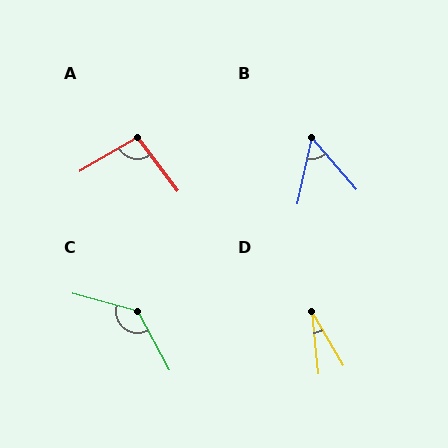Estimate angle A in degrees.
Approximately 97 degrees.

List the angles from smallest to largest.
D (24°), B (54°), A (97°), C (134°).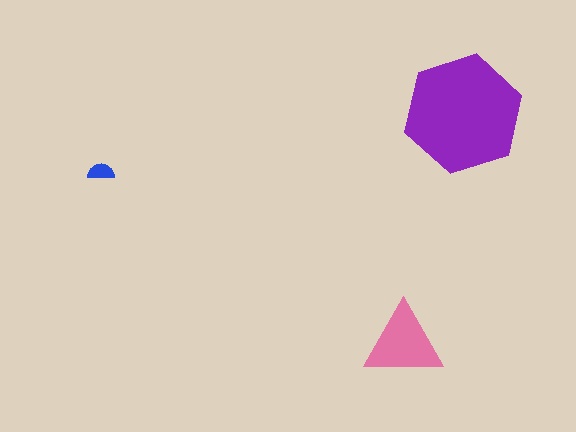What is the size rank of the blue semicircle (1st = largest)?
3rd.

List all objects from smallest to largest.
The blue semicircle, the pink triangle, the purple hexagon.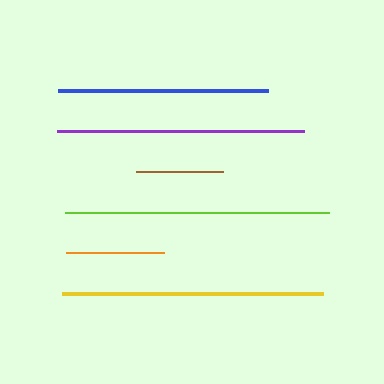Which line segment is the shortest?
The brown line is the shortest at approximately 87 pixels.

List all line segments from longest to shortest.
From longest to shortest: lime, yellow, purple, blue, orange, brown.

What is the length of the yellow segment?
The yellow segment is approximately 261 pixels long.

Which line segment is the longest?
The lime line is the longest at approximately 265 pixels.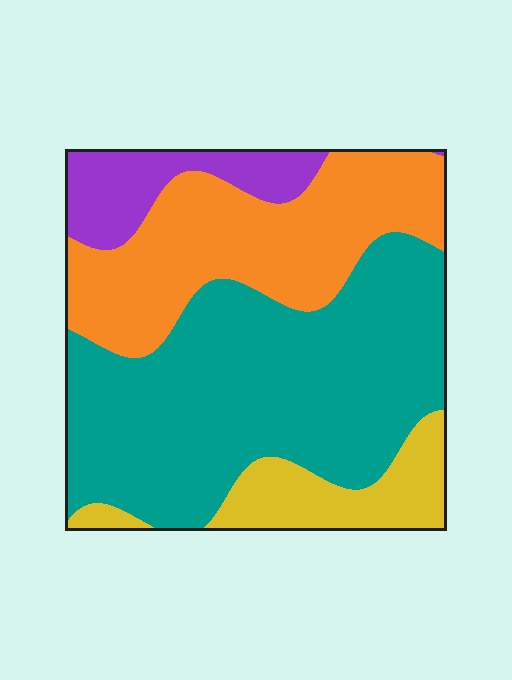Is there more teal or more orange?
Teal.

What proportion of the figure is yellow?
Yellow takes up less than a sixth of the figure.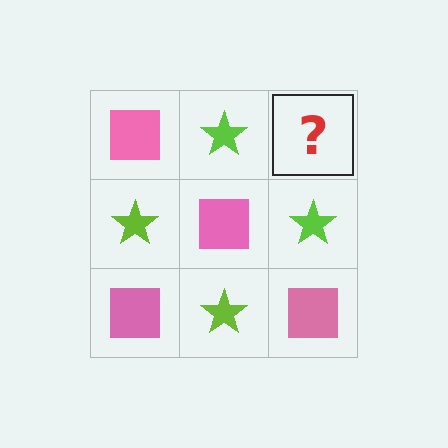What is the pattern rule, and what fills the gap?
The rule is that it alternates pink square and lime star in a checkerboard pattern. The gap should be filled with a pink square.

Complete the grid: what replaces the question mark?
The question mark should be replaced with a pink square.